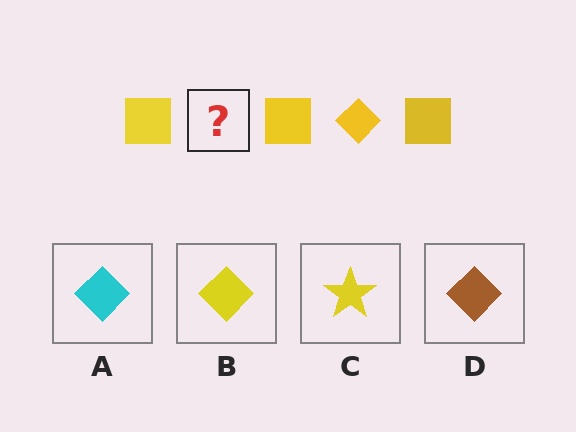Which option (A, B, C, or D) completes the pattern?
B.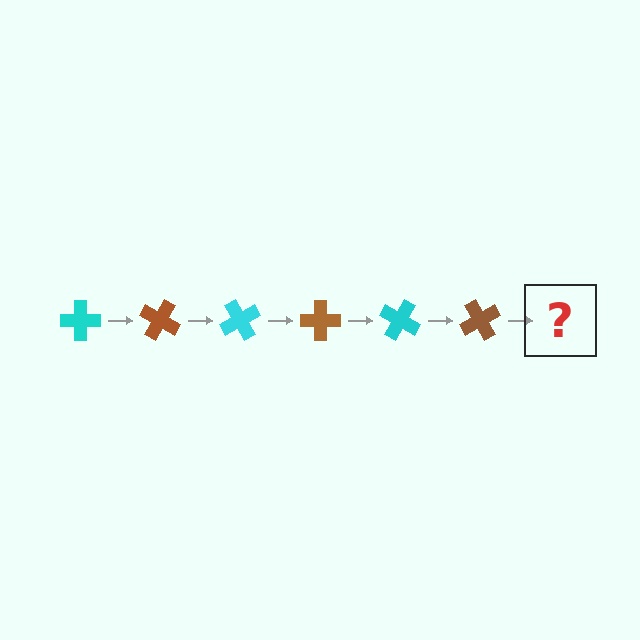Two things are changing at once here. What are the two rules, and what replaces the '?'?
The two rules are that it rotates 30 degrees each step and the color cycles through cyan and brown. The '?' should be a cyan cross, rotated 180 degrees from the start.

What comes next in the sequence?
The next element should be a cyan cross, rotated 180 degrees from the start.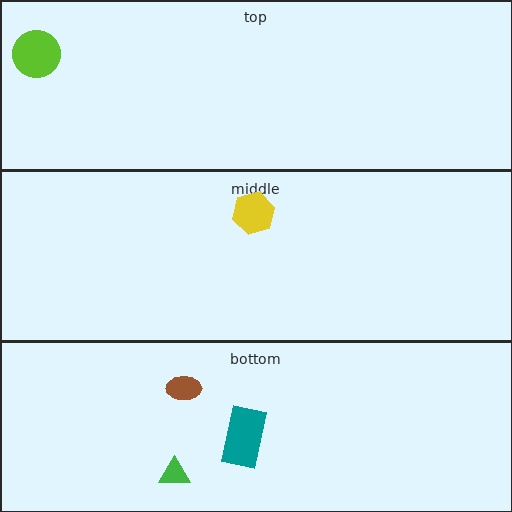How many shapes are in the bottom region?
3.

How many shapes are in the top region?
1.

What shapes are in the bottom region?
The brown ellipse, the teal rectangle, the green triangle.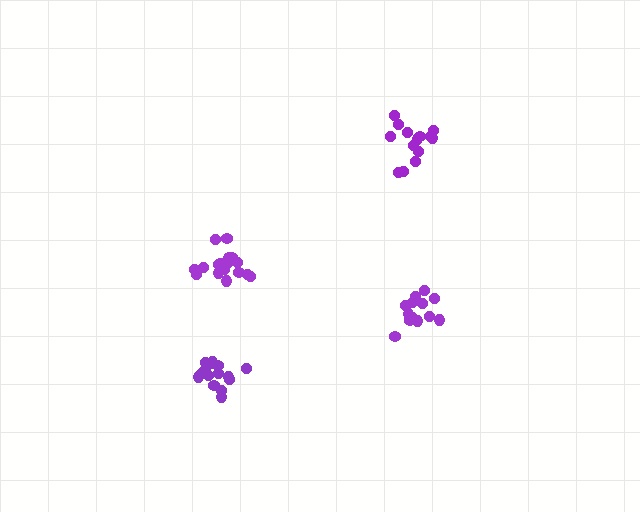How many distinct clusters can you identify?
There are 4 distinct clusters.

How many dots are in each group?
Group 1: 17 dots, Group 2: 14 dots, Group 3: 13 dots, Group 4: 15 dots (59 total).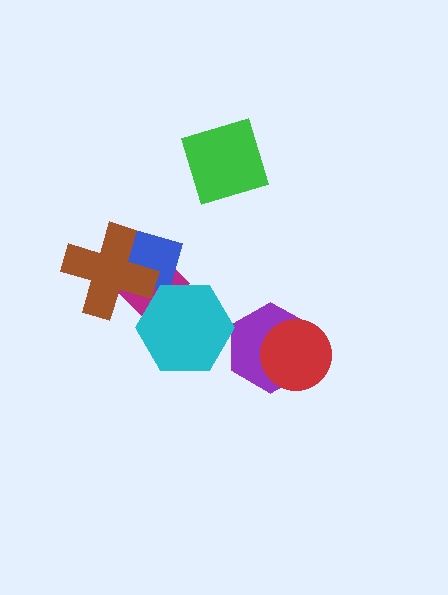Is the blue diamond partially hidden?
Yes, it is partially covered by another shape.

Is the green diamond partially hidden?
No, no other shape covers it.